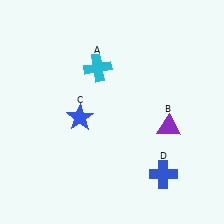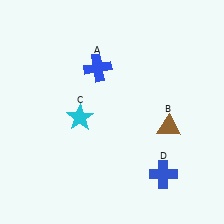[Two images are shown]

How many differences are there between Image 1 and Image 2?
There are 3 differences between the two images.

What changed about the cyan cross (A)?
In Image 1, A is cyan. In Image 2, it changed to blue.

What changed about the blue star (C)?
In Image 1, C is blue. In Image 2, it changed to cyan.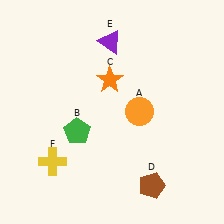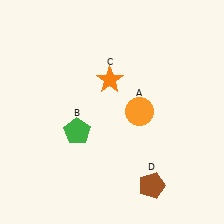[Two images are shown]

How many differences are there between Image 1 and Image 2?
There are 2 differences between the two images.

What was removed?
The yellow cross (F), the purple triangle (E) were removed in Image 2.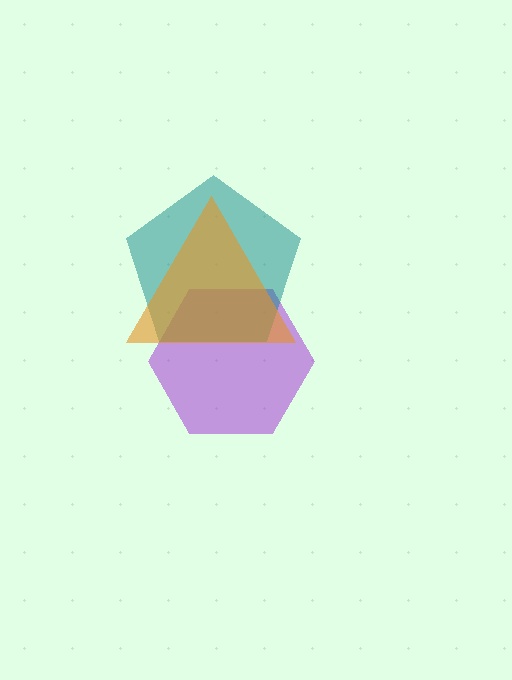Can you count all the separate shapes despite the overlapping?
Yes, there are 3 separate shapes.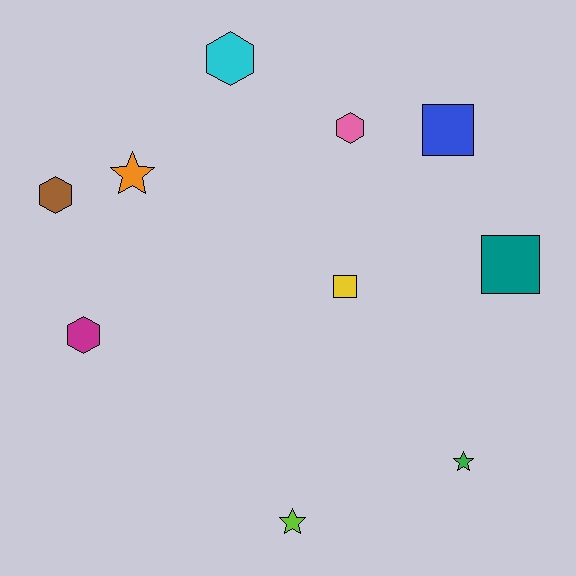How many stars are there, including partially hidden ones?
There are 3 stars.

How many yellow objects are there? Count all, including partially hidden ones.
There is 1 yellow object.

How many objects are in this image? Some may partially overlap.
There are 10 objects.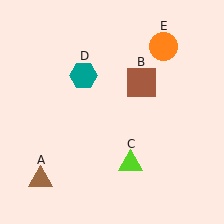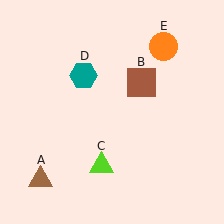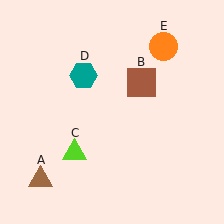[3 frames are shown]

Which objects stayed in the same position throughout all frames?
Brown triangle (object A) and brown square (object B) and teal hexagon (object D) and orange circle (object E) remained stationary.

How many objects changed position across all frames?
1 object changed position: lime triangle (object C).